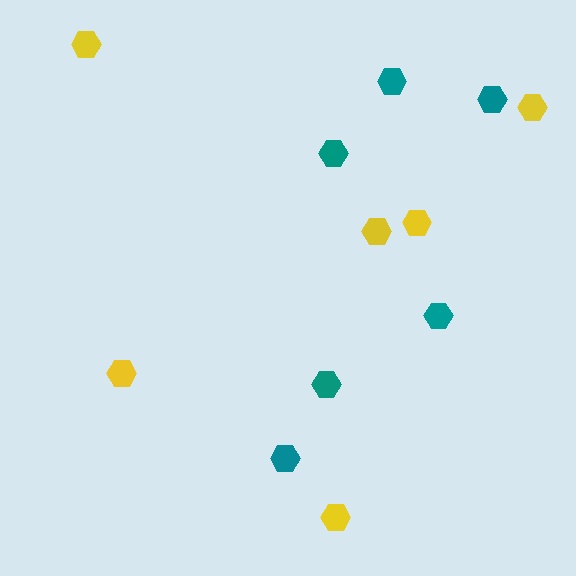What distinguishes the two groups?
There are 2 groups: one group of yellow hexagons (6) and one group of teal hexagons (6).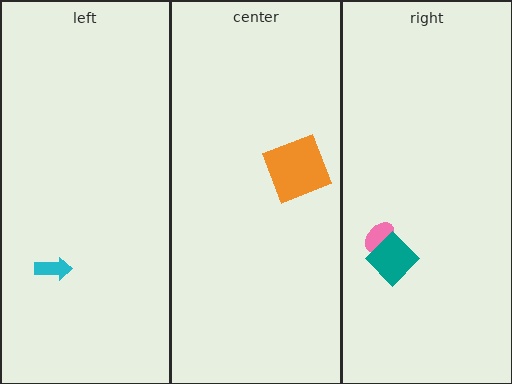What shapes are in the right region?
The pink ellipse, the teal diamond.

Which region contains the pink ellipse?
The right region.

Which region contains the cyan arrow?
The left region.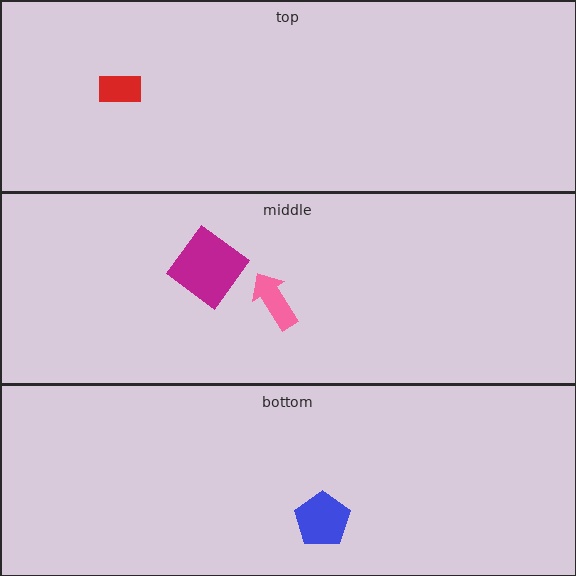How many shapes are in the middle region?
2.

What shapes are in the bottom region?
The blue pentagon.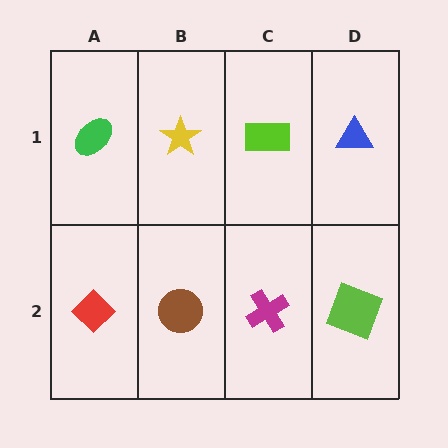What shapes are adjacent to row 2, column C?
A lime rectangle (row 1, column C), a brown circle (row 2, column B), a lime square (row 2, column D).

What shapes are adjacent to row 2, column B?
A yellow star (row 1, column B), a red diamond (row 2, column A), a magenta cross (row 2, column C).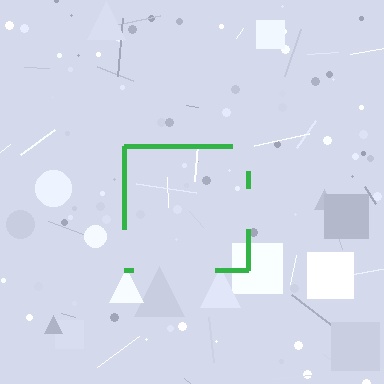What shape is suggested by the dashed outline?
The dashed outline suggests a square.